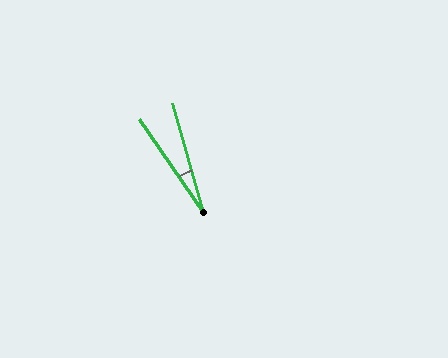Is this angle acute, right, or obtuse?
It is acute.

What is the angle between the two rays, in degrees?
Approximately 19 degrees.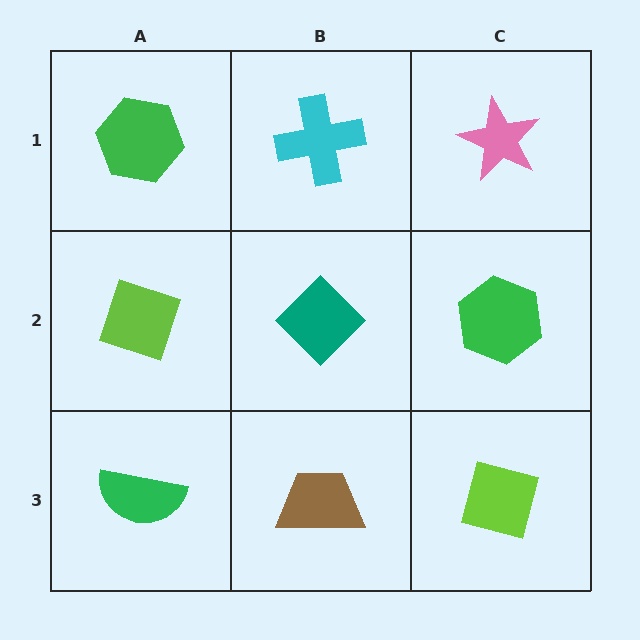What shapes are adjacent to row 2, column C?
A pink star (row 1, column C), a lime square (row 3, column C), a teal diamond (row 2, column B).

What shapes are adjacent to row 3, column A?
A lime diamond (row 2, column A), a brown trapezoid (row 3, column B).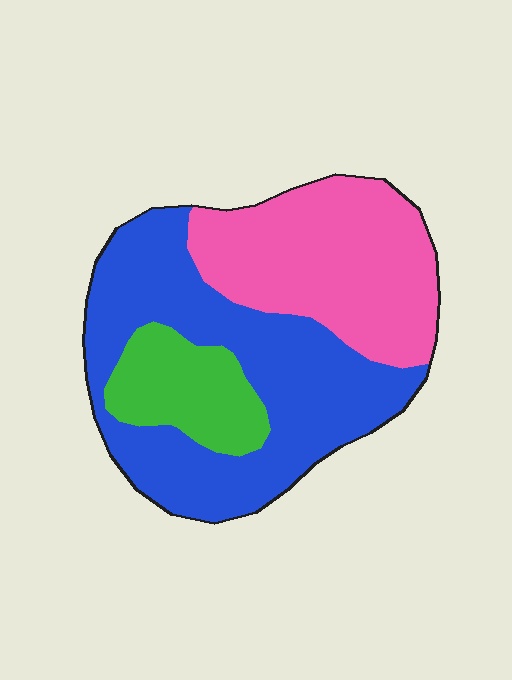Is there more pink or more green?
Pink.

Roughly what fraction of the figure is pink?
Pink covers roughly 35% of the figure.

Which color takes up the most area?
Blue, at roughly 50%.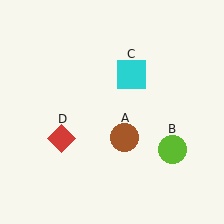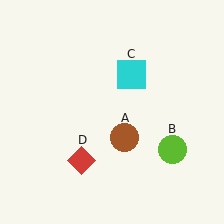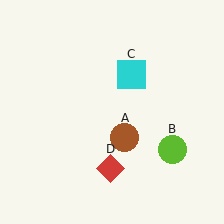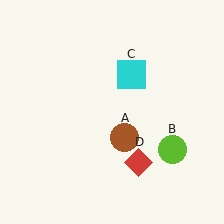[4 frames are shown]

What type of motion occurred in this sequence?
The red diamond (object D) rotated counterclockwise around the center of the scene.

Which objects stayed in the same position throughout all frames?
Brown circle (object A) and lime circle (object B) and cyan square (object C) remained stationary.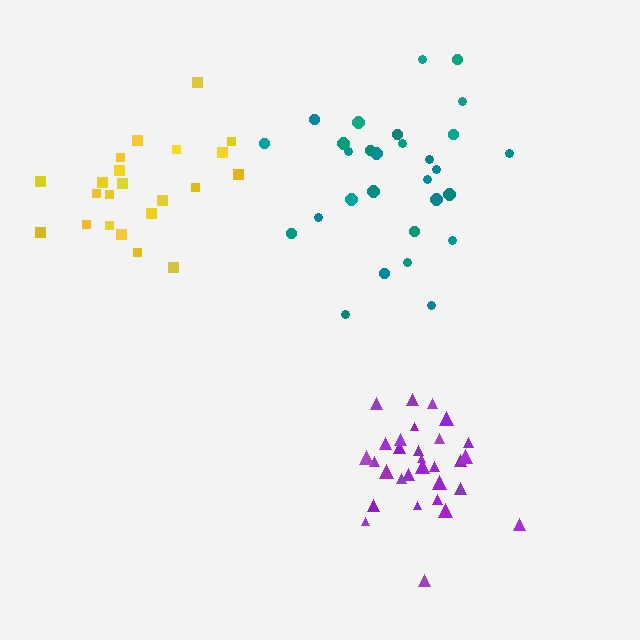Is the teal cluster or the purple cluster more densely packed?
Purple.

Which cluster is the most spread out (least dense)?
Teal.